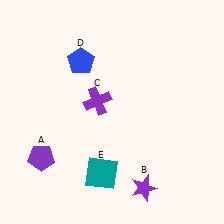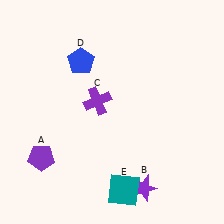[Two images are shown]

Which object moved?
The teal square (E) moved right.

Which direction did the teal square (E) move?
The teal square (E) moved right.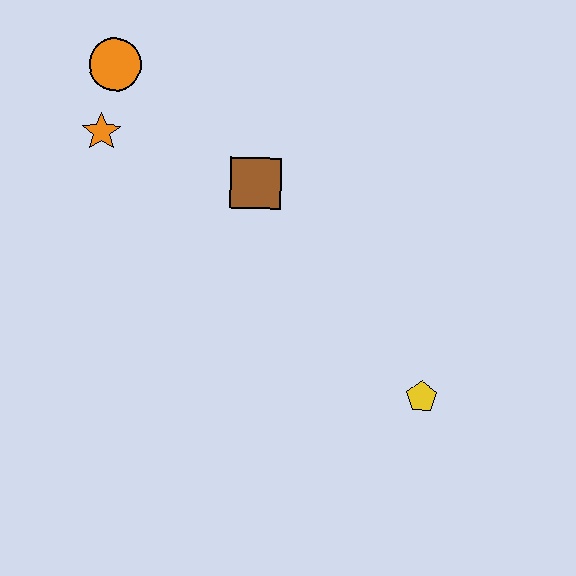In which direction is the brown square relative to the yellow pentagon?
The brown square is above the yellow pentagon.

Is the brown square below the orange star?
Yes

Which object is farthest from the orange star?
The yellow pentagon is farthest from the orange star.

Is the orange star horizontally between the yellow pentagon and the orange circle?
No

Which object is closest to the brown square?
The orange star is closest to the brown square.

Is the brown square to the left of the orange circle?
No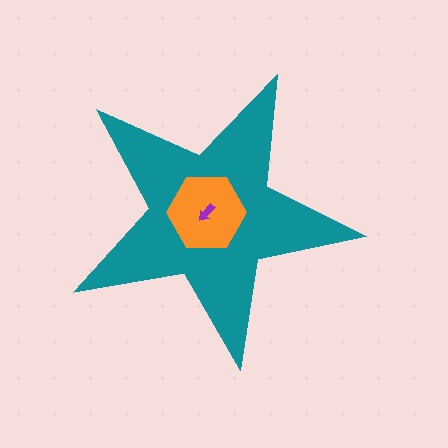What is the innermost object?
The purple arrow.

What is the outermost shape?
The teal star.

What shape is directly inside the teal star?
The orange hexagon.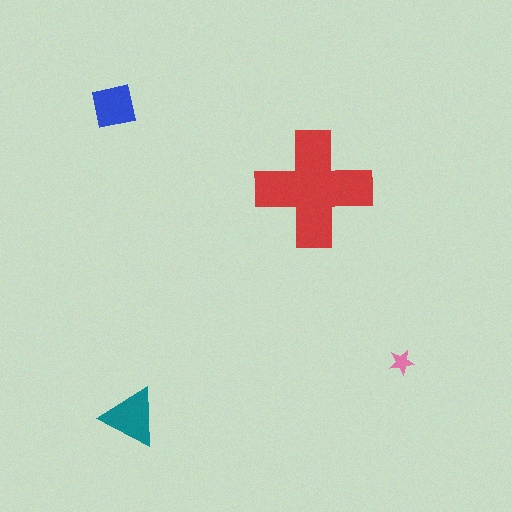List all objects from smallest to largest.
The pink star, the blue square, the teal triangle, the red cross.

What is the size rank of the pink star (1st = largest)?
4th.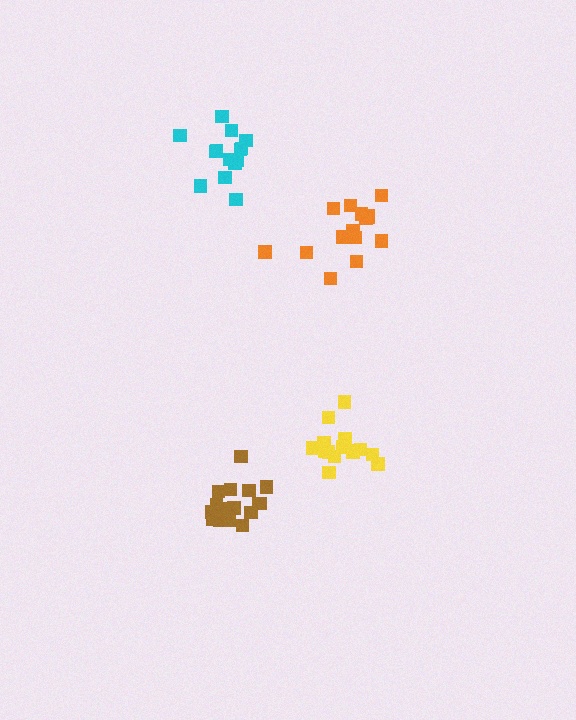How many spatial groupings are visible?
There are 4 spatial groupings.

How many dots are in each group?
Group 1: 15 dots, Group 2: 15 dots, Group 3: 14 dots, Group 4: 16 dots (60 total).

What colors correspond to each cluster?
The clusters are colored: orange, yellow, cyan, brown.